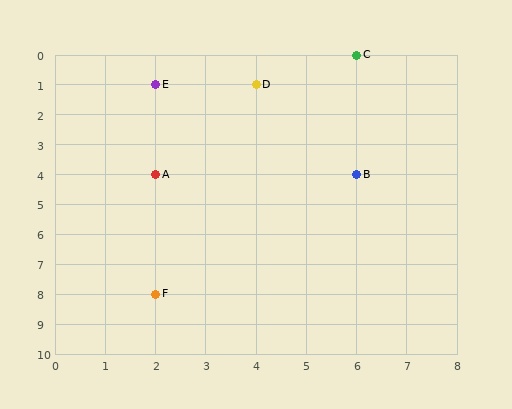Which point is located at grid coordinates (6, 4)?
Point B is at (6, 4).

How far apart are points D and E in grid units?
Points D and E are 2 columns apart.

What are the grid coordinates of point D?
Point D is at grid coordinates (4, 1).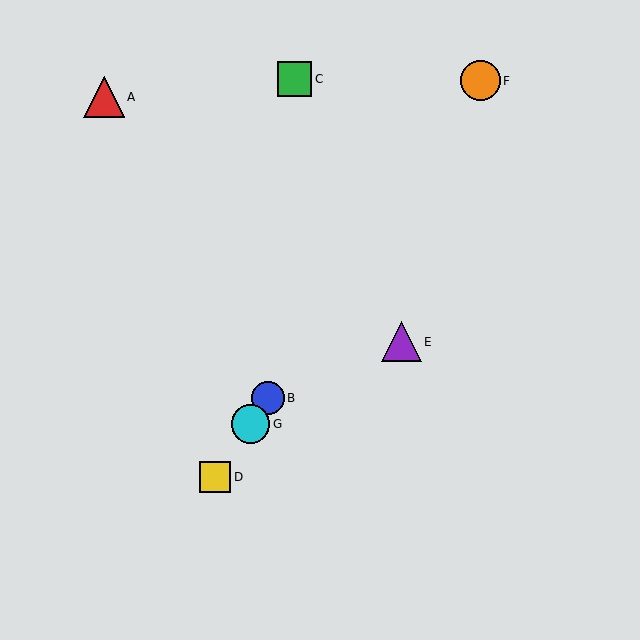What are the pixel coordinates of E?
Object E is at (401, 342).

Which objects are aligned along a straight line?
Objects B, D, F, G are aligned along a straight line.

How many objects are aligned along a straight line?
4 objects (B, D, F, G) are aligned along a straight line.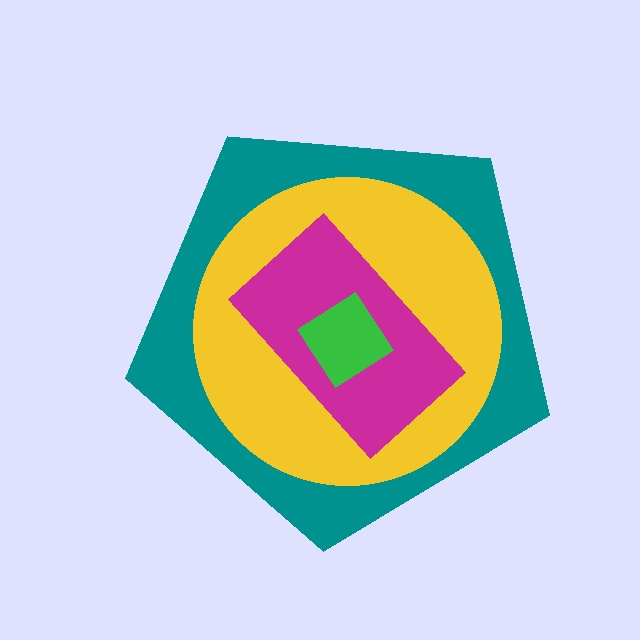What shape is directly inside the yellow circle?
The magenta rectangle.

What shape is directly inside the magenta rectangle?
The green diamond.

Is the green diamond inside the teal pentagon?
Yes.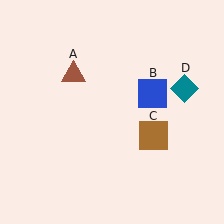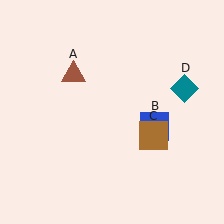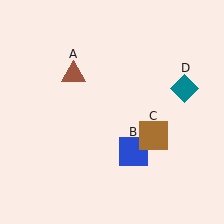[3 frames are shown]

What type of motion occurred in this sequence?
The blue square (object B) rotated clockwise around the center of the scene.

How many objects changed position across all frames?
1 object changed position: blue square (object B).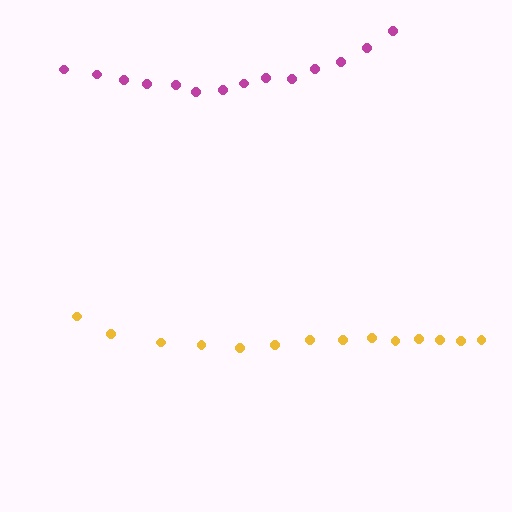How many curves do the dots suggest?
There are 2 distinct paths.